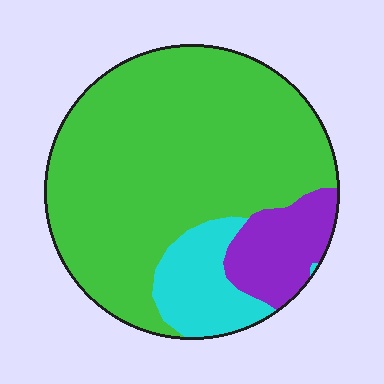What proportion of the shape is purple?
Purple takes up about one eighth (1/8) of the shape.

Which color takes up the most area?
Green, at roughly 75%.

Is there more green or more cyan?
Green.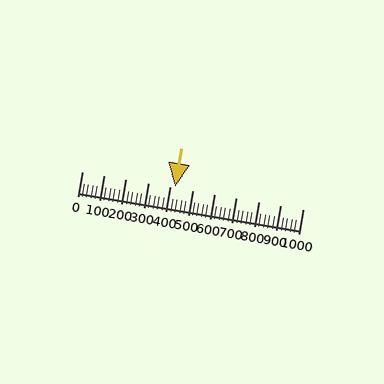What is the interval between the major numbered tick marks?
The major tick marks are spaced 100 units apart.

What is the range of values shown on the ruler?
The ruler shows values from 0 to 1000.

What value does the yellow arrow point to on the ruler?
The yellow arrow points to approximately 420.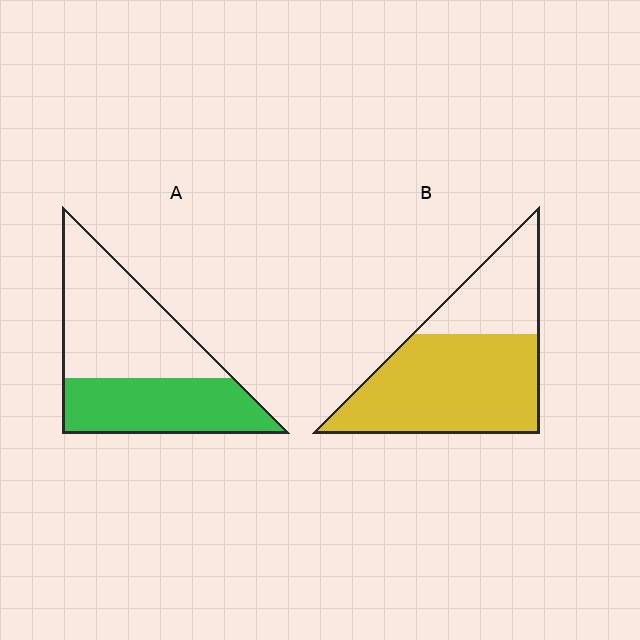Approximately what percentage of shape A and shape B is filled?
A is approximately 45% and B is approximately 70%.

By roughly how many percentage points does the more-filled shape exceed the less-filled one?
By roughly 25 percentage points (B over A).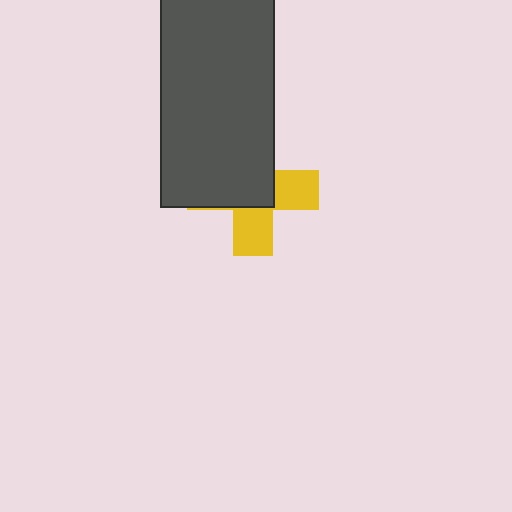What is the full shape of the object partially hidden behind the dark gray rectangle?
The partially hidden object is a yellow cross.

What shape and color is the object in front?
The object in front is a dark gray rectangle.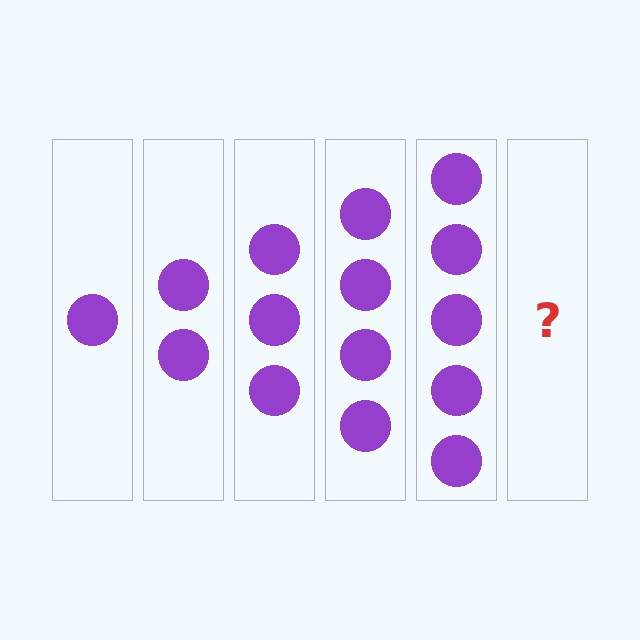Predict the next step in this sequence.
The next step is 6 circles.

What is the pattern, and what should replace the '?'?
The pattern is that each step adds one more circle. The '?' should be 6 circles.